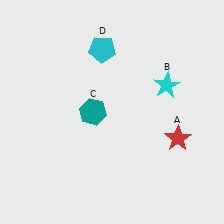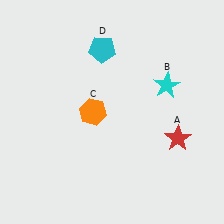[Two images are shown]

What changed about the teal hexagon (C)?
In Image 1, C is teal. In Image 2, it changed to orange.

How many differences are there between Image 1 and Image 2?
There is 1 difference between the two images.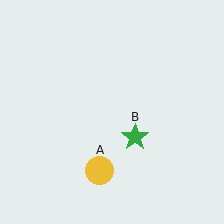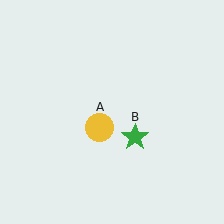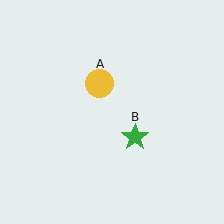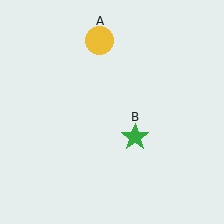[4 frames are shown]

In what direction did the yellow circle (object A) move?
The yellow circle (object A) moved up.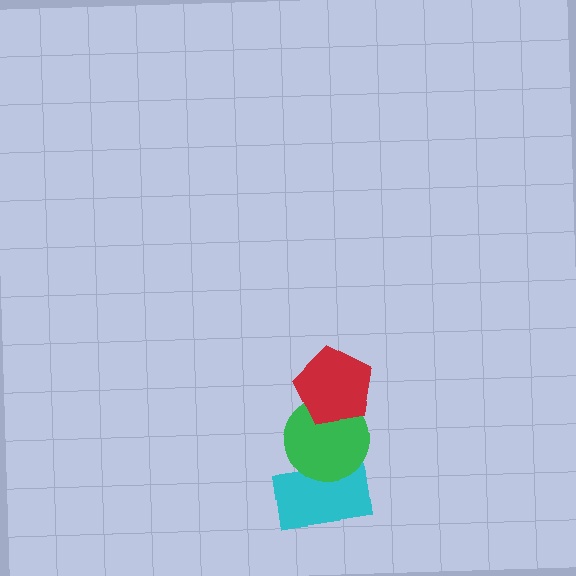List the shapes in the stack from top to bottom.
From top to bottom: the red pentagon, the green circle, the cyan rectangle.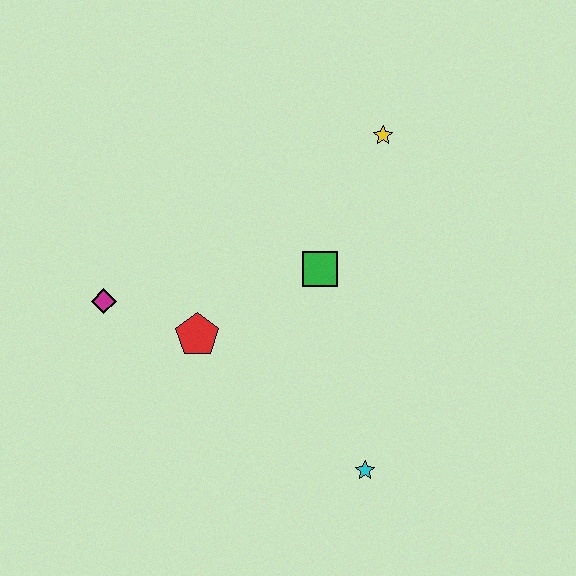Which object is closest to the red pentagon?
The magenta diamond is closest to the red pentagon.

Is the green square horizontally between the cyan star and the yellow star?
No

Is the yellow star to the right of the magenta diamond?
Yes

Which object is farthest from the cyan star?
The yellow star is farthest from the cyan star.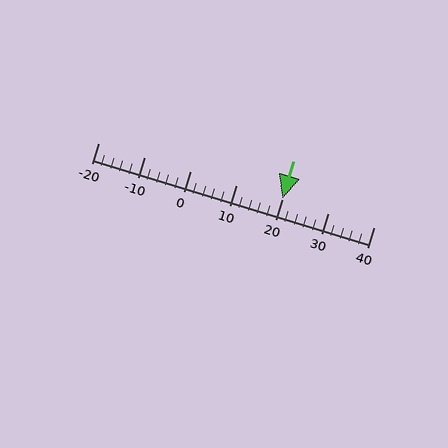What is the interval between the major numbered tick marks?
The major tick marks are spaced 10 units apart.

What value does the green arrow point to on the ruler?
The green arrow points to approximately 20.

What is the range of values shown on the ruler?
The ruler shows values from -20 to 40.